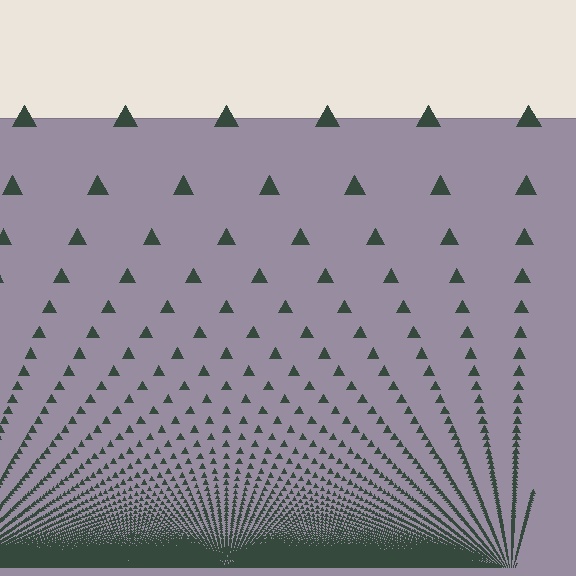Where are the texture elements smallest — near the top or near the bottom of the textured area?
Near the bottom.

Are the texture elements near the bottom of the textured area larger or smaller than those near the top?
Smaller. The gradient is inverted — elements near the bottom are smaller and denser.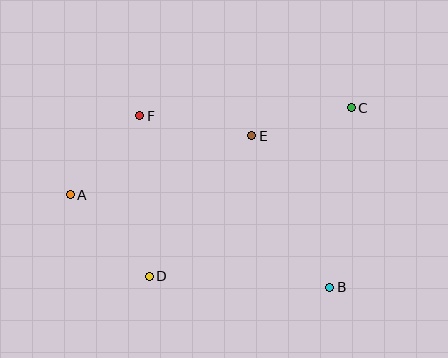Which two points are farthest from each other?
Points A and C are farthest from each other.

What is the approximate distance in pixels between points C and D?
The distance between C and D is approximately 263 pixels.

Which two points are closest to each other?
Points C and E are closest to each other.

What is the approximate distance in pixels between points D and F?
The distance between D and F is approximately 161 pixels.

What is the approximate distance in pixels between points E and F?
The distance between E and F is approximately 114 pixels.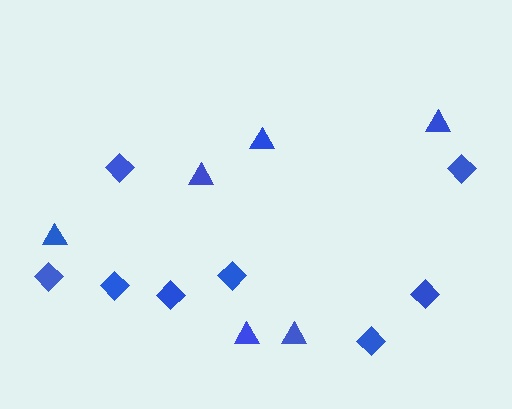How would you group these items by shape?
There are 2 groups: one group of triangles (6) and one group of diamonds (8).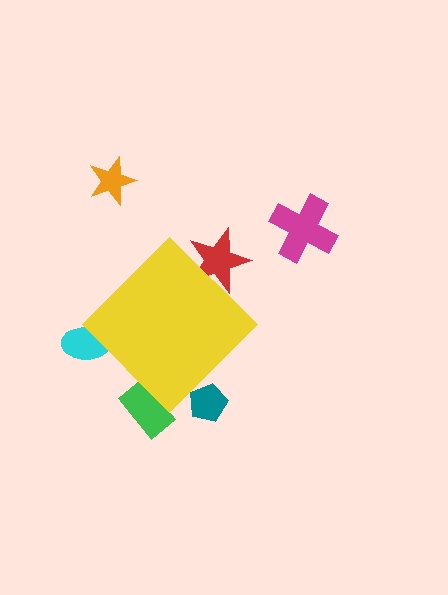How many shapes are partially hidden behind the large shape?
4 shapes are partially hidden.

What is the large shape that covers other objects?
A yellow diamond.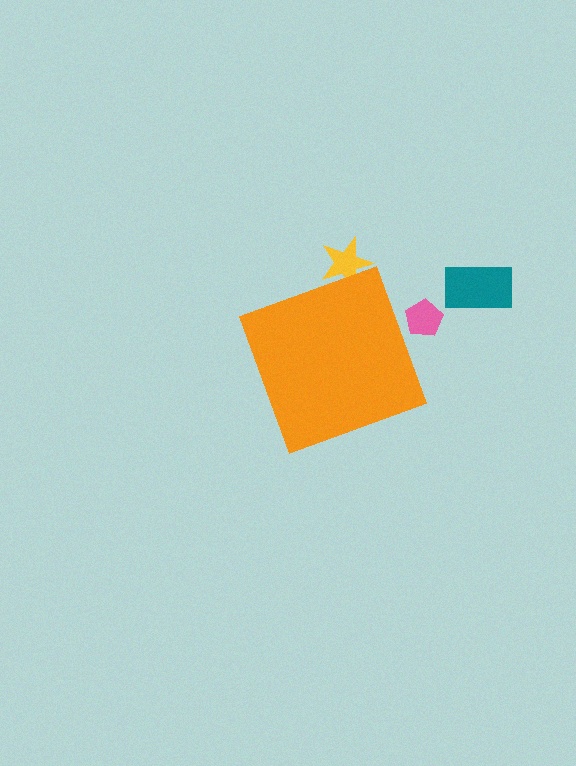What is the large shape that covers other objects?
An orange diamond.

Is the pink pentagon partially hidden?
Yes, the pink pentagon is partially hidden behind the orange diamond.